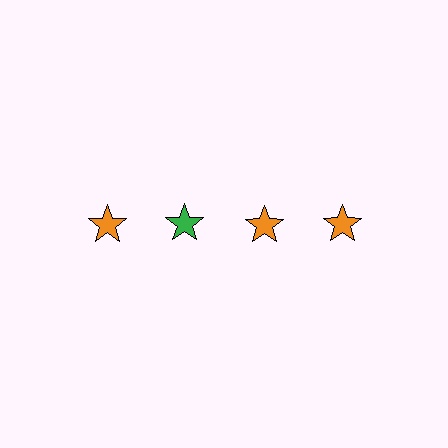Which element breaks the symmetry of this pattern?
The green star in the top row, second from left column breaks the symmetry. All other shapes are orange stars.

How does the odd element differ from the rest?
It has a different color: green instead of orange.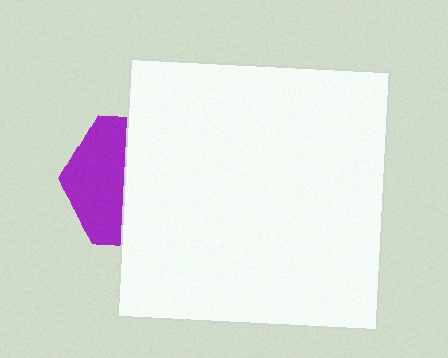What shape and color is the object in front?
The object in front is a white square.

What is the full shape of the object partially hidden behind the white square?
The partially hidden object is a purple hexagon.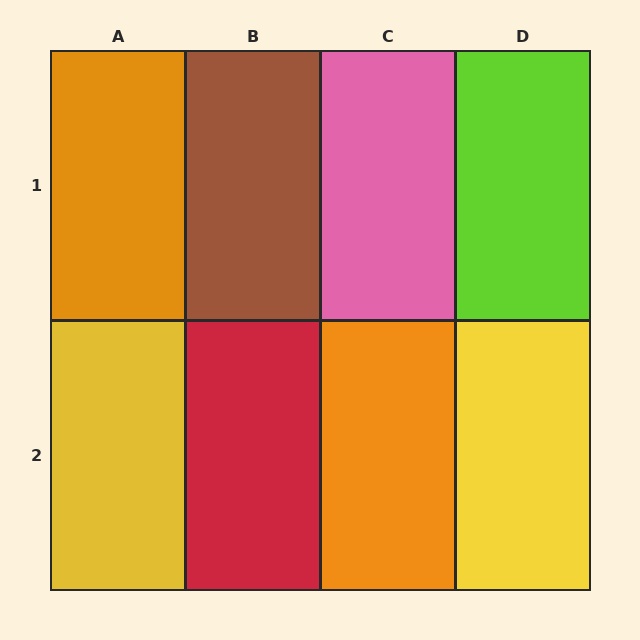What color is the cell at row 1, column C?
Pink.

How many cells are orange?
2 cells are orange.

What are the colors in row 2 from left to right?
Yellow, red, orange, yellow.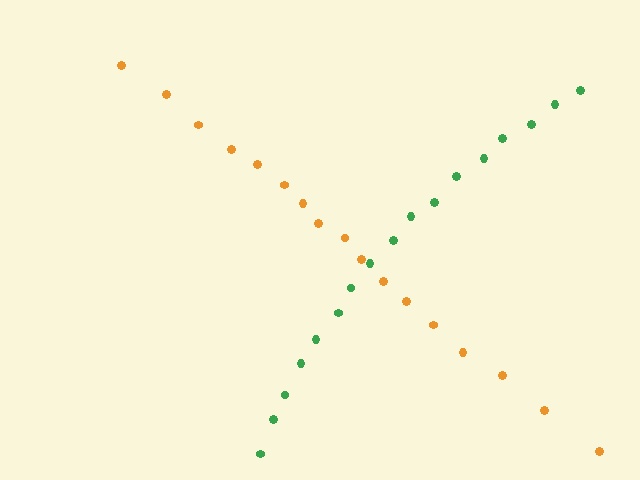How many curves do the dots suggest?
There are 2 distinct paths.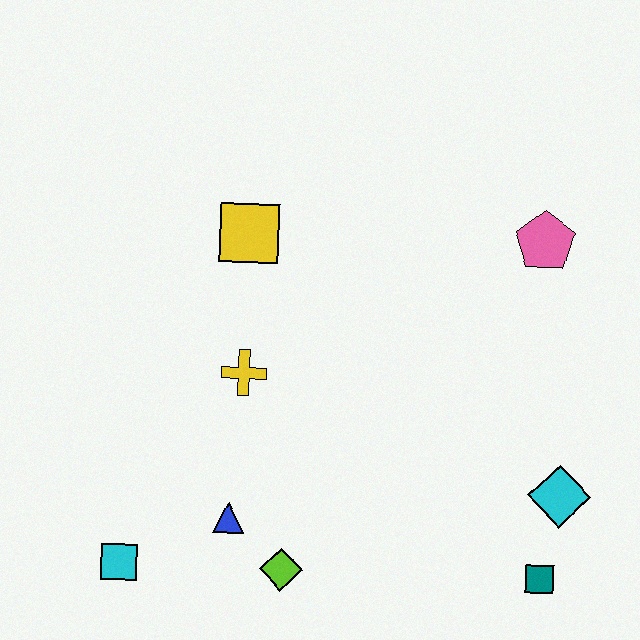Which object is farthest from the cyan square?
The pink pentagon is farthest from the cyan square.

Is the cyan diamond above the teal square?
Yes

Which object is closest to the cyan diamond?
The teal square is closest to the cyan diamond.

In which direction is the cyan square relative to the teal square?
The cyan square is to the left of the teal square.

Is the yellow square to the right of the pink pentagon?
No